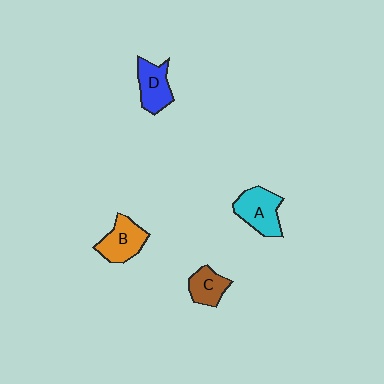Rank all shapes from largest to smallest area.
From largest to smallest: A (cyan), B (orange), D (blue), C (brown).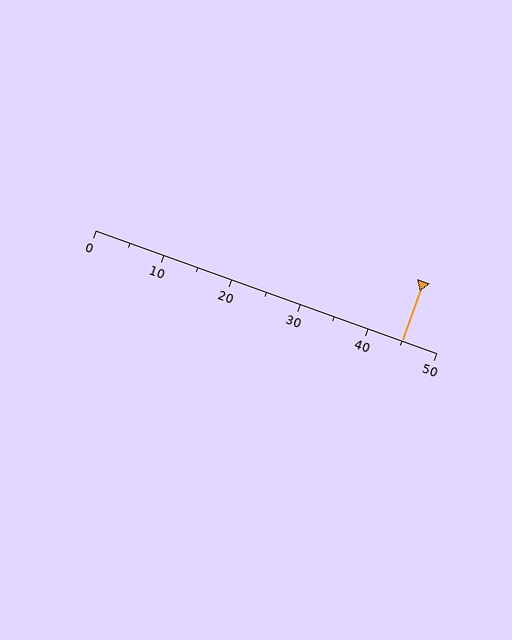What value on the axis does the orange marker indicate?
The marker indicates approximately 45.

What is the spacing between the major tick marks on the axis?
The major ticks are spaced 10 apart.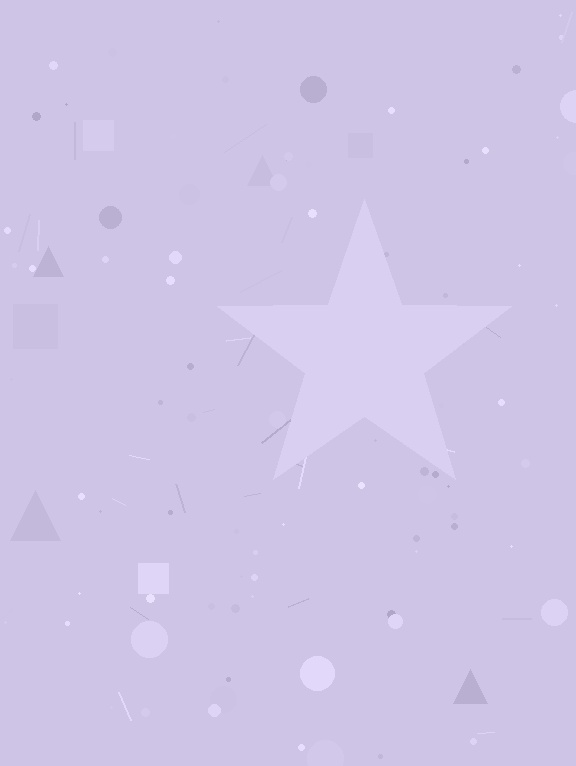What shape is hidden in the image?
A star is hidden in the image.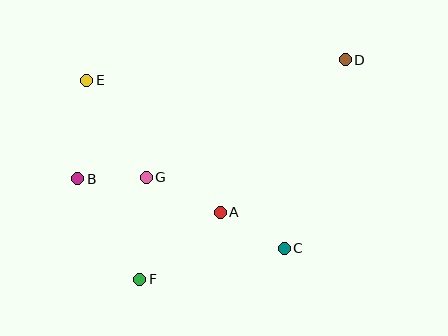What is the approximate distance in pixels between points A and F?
The distance between A and F is approximately 105 pixels.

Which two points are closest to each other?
Points B and G are closest to each other.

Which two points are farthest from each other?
Points D and F are farthest from each other.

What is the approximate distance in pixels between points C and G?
The distance between C and G is approximately 155 pixels.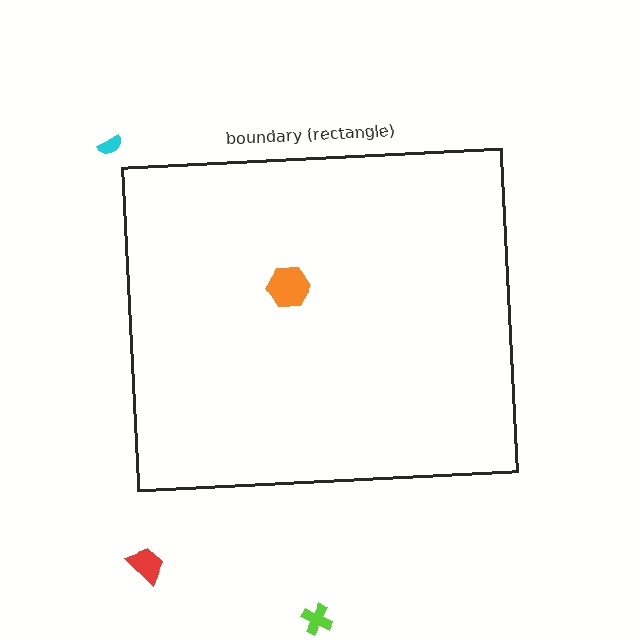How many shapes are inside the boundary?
1 inside, 3 outside.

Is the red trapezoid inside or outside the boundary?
Outside.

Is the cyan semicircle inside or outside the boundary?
Outside.